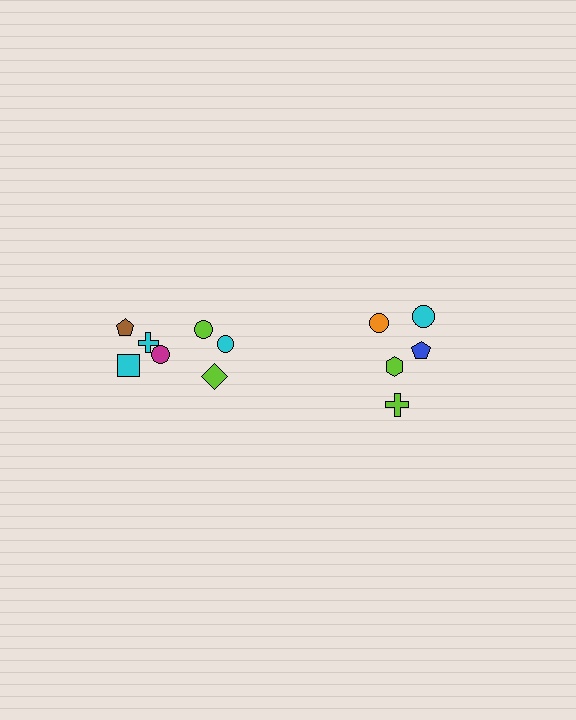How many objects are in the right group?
There are 5 objects.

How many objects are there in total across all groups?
There are 12 objects.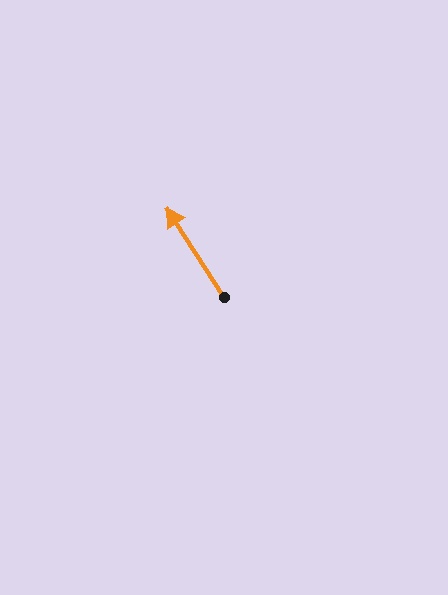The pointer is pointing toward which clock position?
Roughly 11 o'clock.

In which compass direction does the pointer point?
Northwest.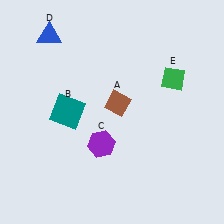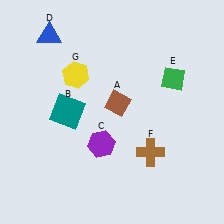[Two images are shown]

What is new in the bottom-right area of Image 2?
A brown cross (F) was added in the bottom-right area of Image 2.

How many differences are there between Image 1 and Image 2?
There are 2 differences between the two images.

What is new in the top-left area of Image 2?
A yellow hexagon (G) was added in the top-left area of Image 2.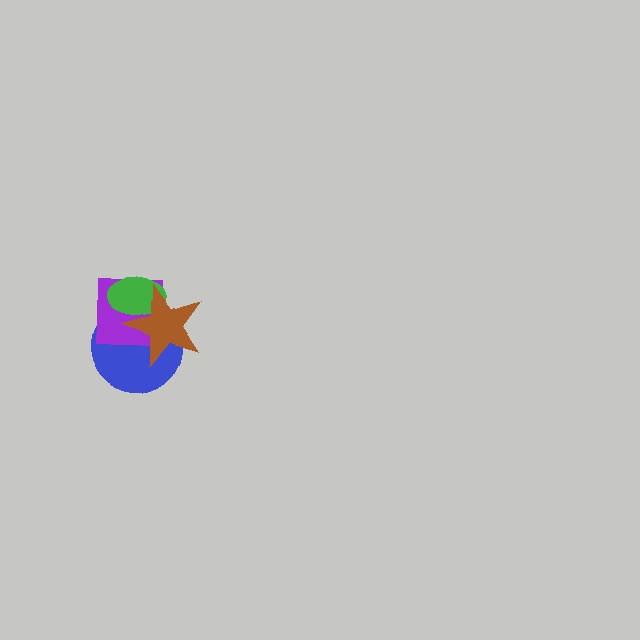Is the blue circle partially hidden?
Yes, it is partially covered by another shape.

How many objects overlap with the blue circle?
3 objects overlap with the blue circle.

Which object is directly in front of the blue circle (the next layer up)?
The purple square is directly in front of the blue circle.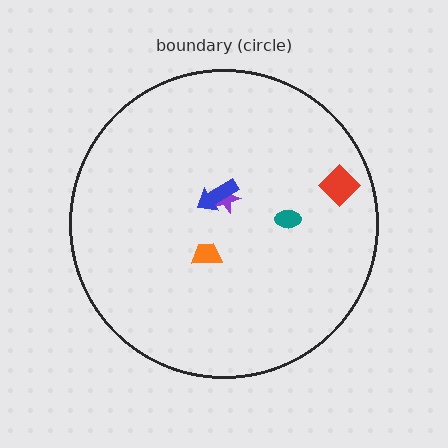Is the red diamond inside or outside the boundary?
Inside.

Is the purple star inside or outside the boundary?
Inside.